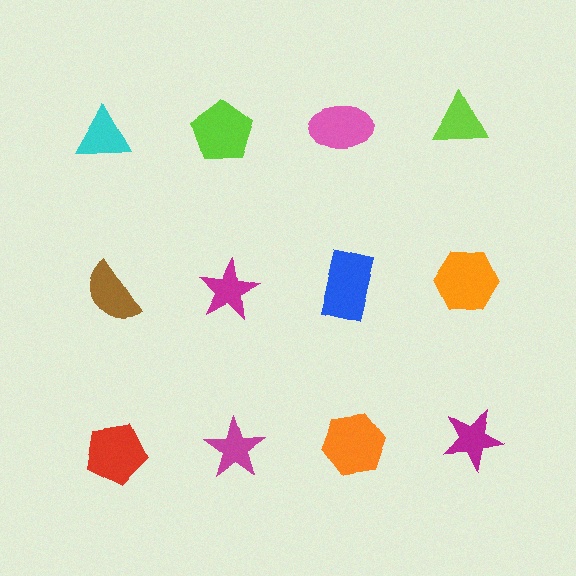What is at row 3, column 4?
A magenta star.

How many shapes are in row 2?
4 shapes.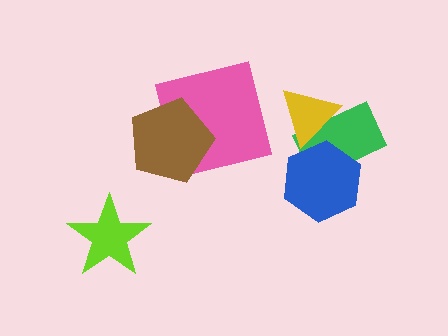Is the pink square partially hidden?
Yes, it is partially covered by another shape.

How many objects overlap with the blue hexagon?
2 objects overlap with the blue hexagon.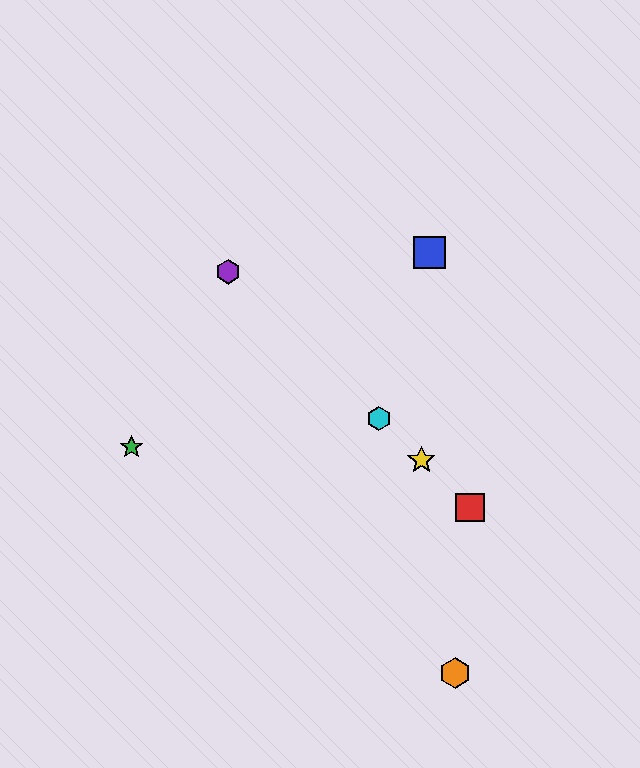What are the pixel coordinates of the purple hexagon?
The purple hexagon is at (228, 272).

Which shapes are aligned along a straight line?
The red square, the yellow star, the purple hexagon, the cyan hexagon are aligned along a straight line.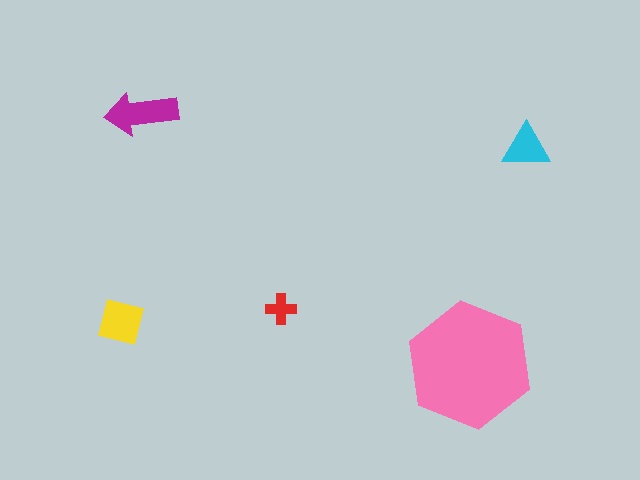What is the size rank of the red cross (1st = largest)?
5th.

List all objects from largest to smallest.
The pink hexagon, the magenta arrow, the yellow square, the cyan triangle, the red cross.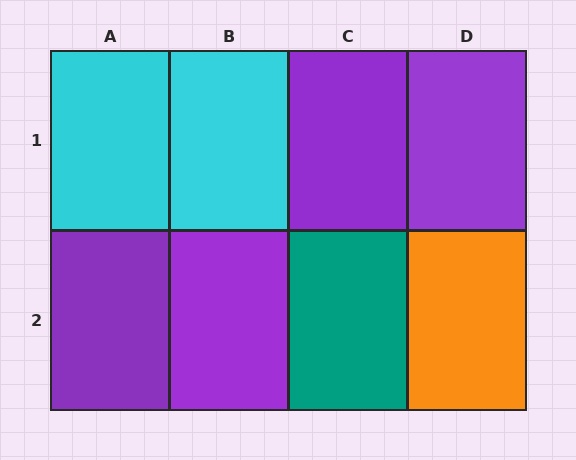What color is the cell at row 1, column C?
Purple.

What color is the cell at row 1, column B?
Cyan.